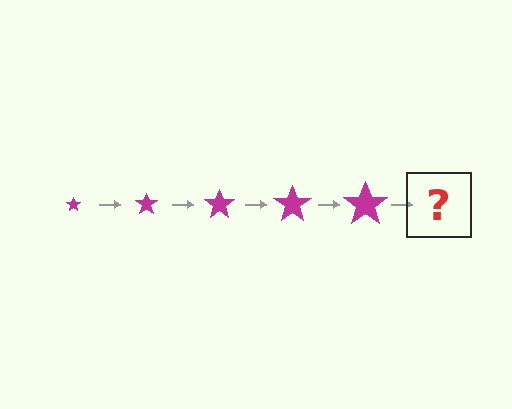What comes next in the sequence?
The next element should be a magenta star, larger than the previous one.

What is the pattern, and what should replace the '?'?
The pattern is that the star gets progressively larger each step. The '?' should be a magenta star, larger than the previous one.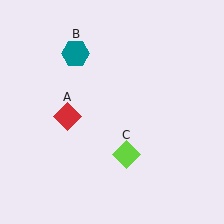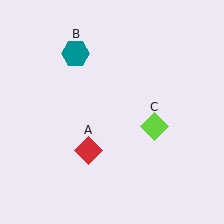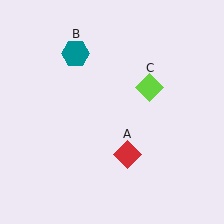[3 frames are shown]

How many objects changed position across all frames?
2 objects changed position: red diamond (object A), lime diamond (object C).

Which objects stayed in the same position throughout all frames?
Teal hexagon (object B) remained stationary.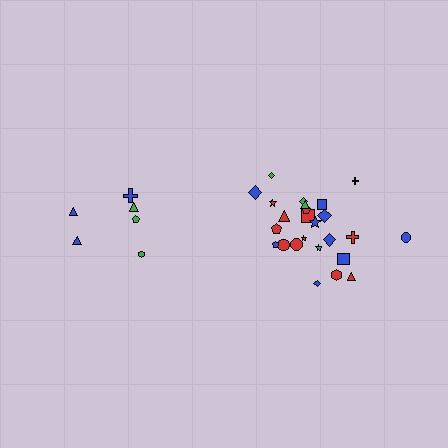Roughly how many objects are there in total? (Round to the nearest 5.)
Roughly 30 objects in total.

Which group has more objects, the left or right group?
The right group.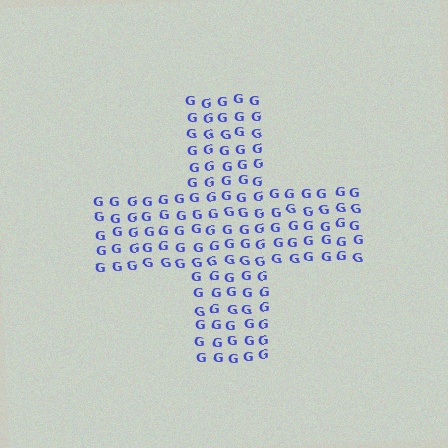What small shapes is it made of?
It is made of small letter G's.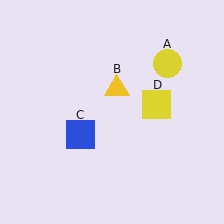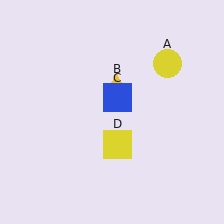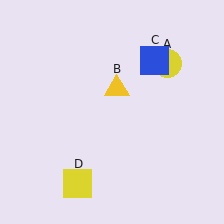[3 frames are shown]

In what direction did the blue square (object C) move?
The blue square (object C) moved up and to the right.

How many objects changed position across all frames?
2 objects changed position: blue square (object C), yellow square (object D).